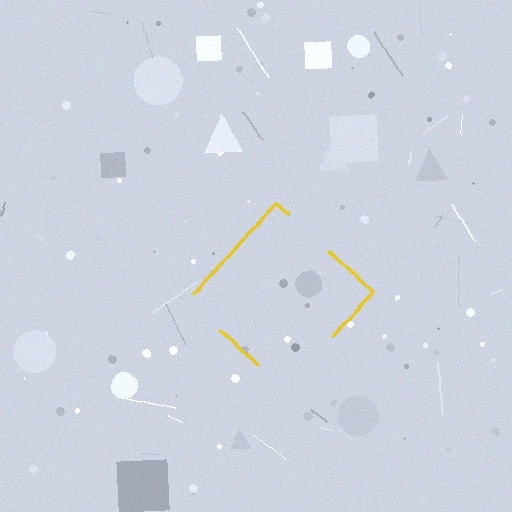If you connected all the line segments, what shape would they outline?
They would outline a diamond.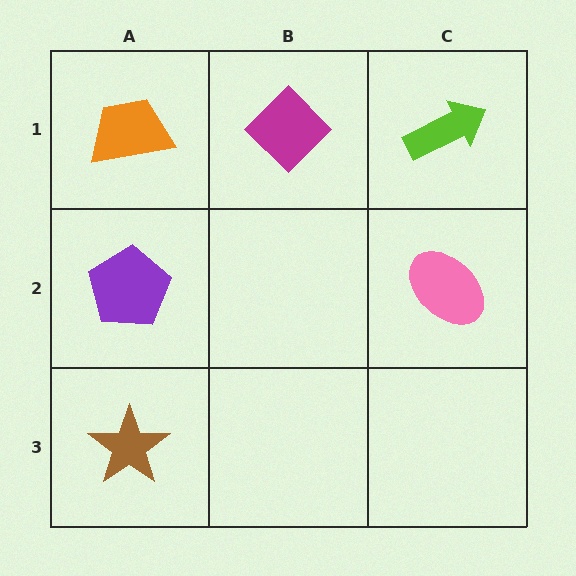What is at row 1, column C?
A lime arrow.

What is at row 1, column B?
A magenta diamond.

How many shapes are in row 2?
2 shapes.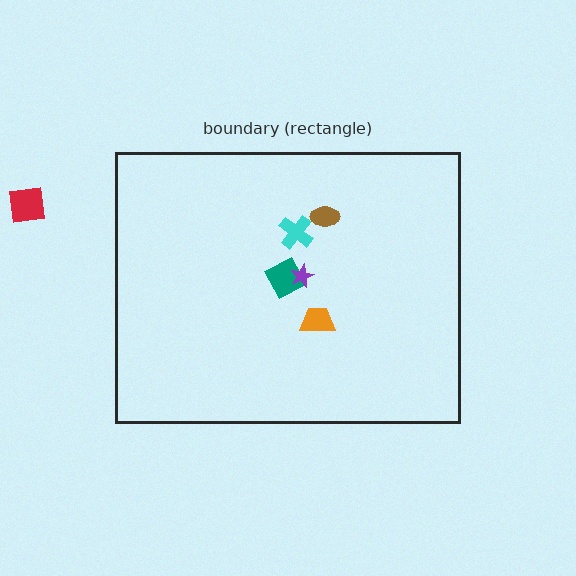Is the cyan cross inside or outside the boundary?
Inside.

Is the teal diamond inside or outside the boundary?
Inside.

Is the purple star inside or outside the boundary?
Inside.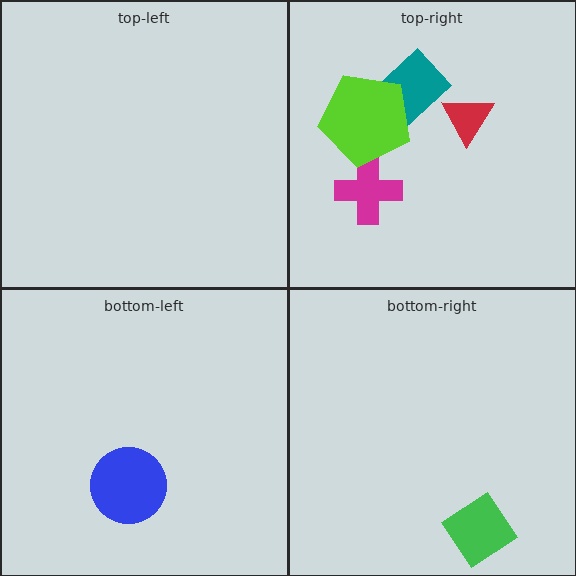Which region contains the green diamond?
The bottom-right region.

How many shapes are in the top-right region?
4.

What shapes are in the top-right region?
The magenta cross, the red triangle, the teal rectangle, the lime pentagon.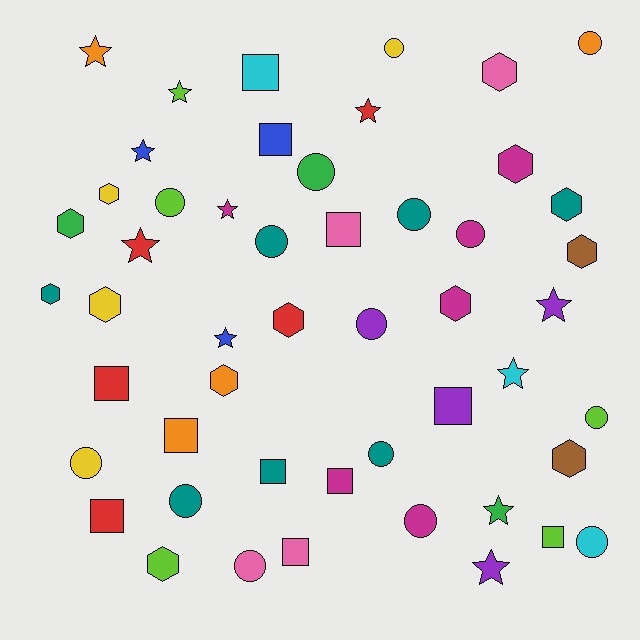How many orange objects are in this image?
There are 4 orange objects.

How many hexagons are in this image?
There are 13 hexagons.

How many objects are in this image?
There are 50 objects.